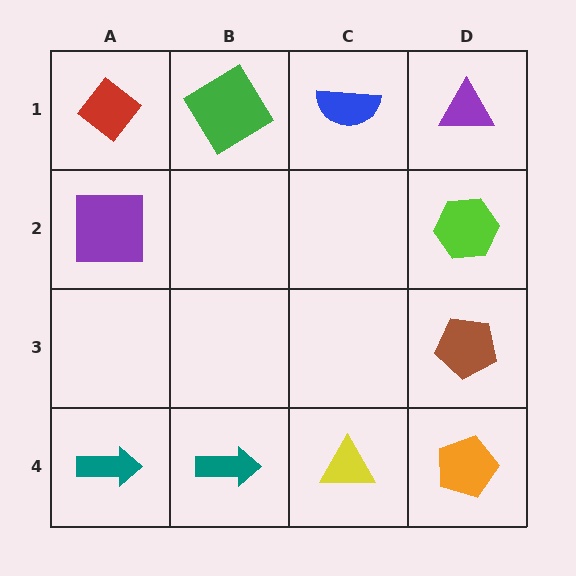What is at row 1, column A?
A red diamond.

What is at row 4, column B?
A teal arrow.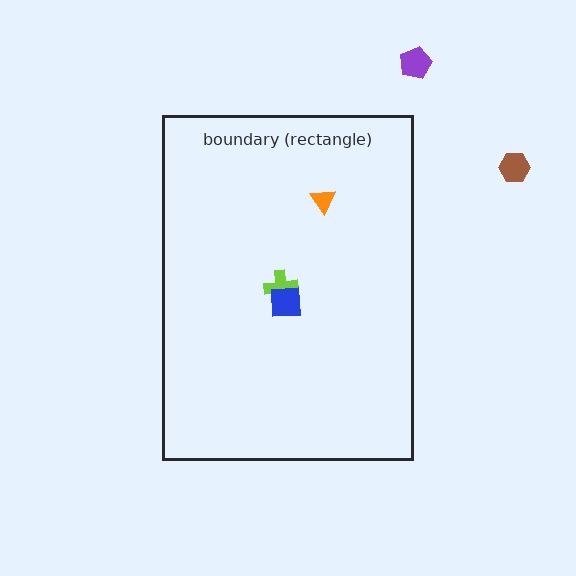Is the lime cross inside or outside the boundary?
Inside.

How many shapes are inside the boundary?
3 inside, 2 outside.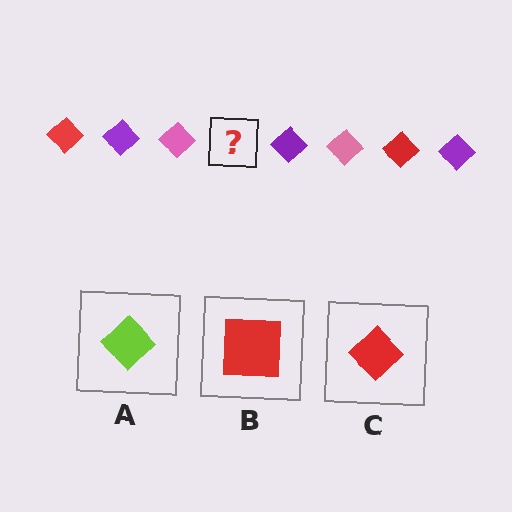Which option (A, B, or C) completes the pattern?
C.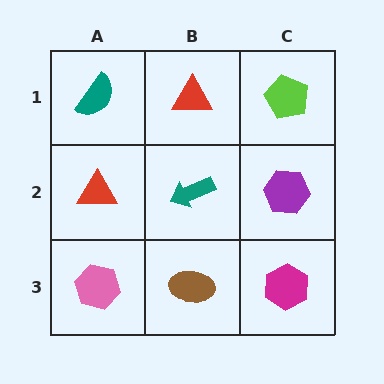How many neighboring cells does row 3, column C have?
2.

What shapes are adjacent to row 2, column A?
A teal semicircle (row 1, column A), a pink hexagon (row 3, column A), a teal arrow (row 2, column B).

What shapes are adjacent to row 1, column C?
A purple hexagon (row 2, column C), a red triangle (row 1, column B).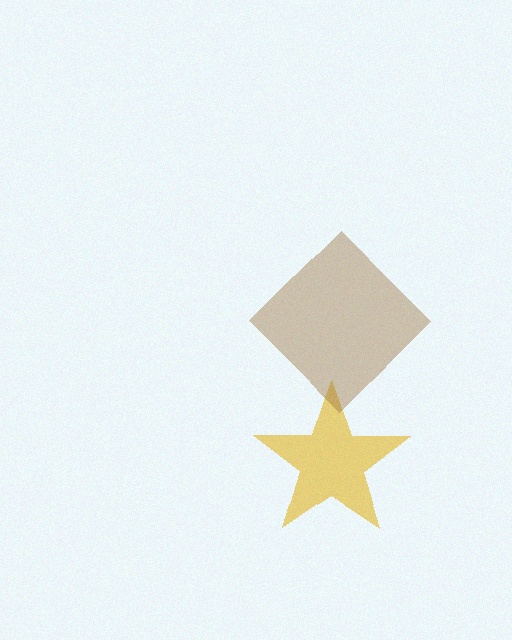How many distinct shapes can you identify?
There are 2 distinct shapes: a yellow star, a brown diamond.